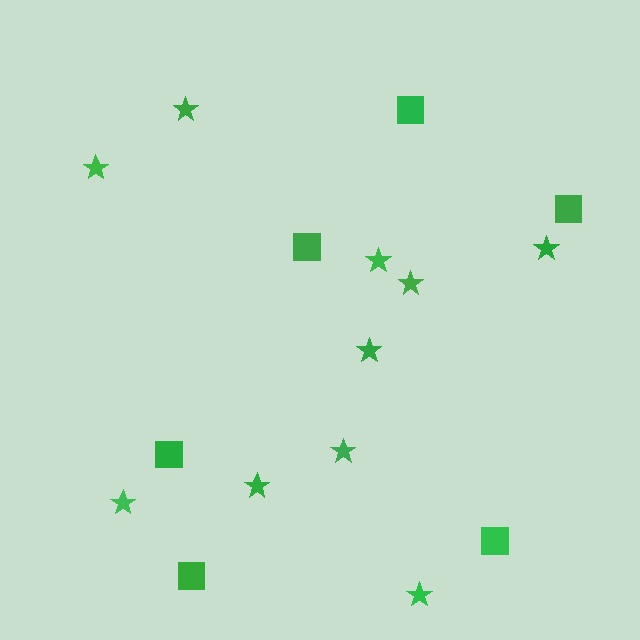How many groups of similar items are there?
There are 2 groups: one group of stars (10) and one group of squares (6).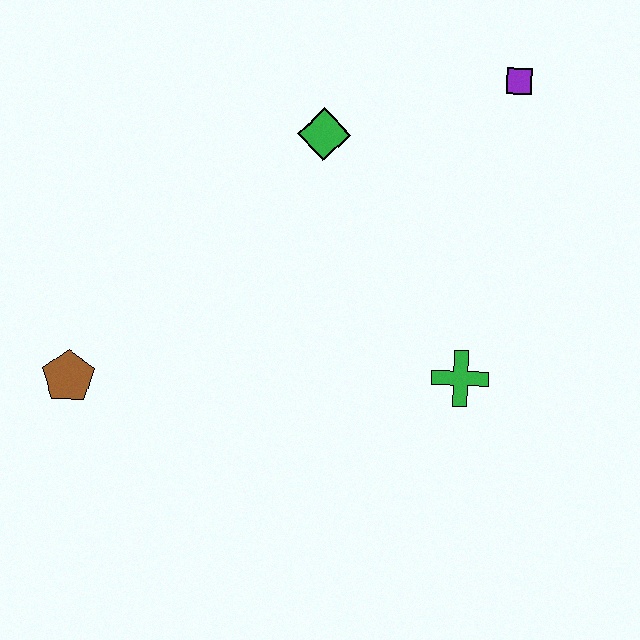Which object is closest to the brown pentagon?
The green diamond is closest to the brown pentagon.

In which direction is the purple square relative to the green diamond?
The purple square is to the right of the green diamond.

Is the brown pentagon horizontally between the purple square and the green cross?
No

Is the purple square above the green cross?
Yes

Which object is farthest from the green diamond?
The brown pentagon is farthest from the green diamond.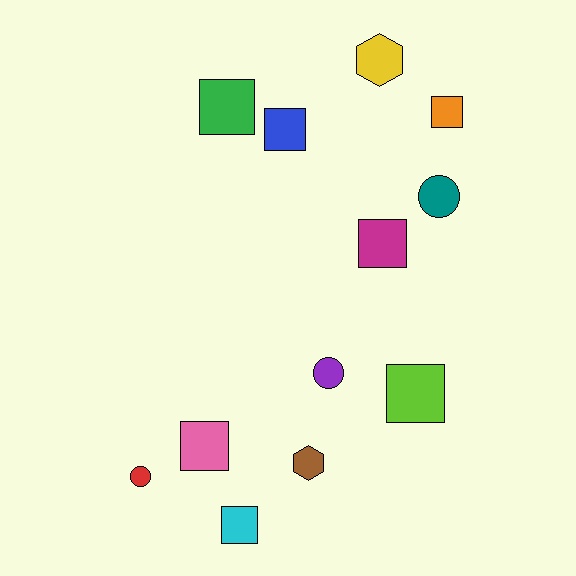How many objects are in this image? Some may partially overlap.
There are 12 objects.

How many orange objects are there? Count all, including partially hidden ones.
There is 1 orange object.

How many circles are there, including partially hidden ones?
There are 3 circles.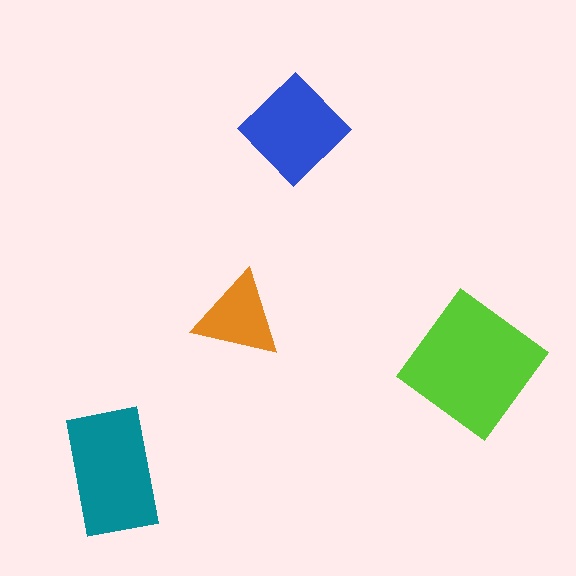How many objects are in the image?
There are 4 objects in the image.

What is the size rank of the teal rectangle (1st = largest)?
2nd.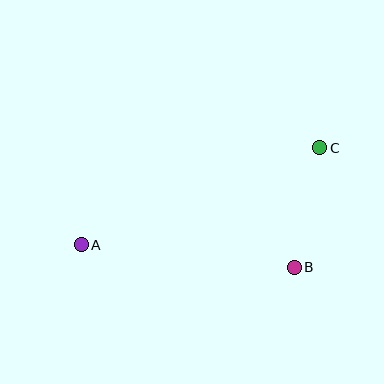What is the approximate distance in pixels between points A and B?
The distance between A and B is approximately 214 pixels.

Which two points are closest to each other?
Points B and C are closest to each other.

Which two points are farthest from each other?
Points A and C are farthest from each other.